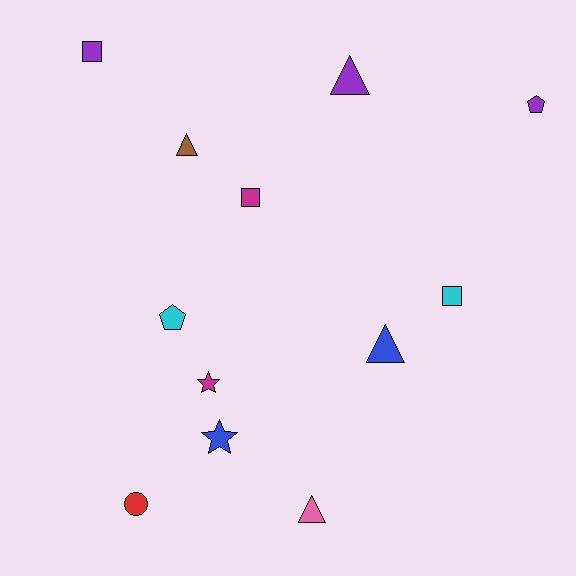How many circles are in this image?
There is 1 circle.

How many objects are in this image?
There are 12 objects.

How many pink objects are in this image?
There is 1 pink object.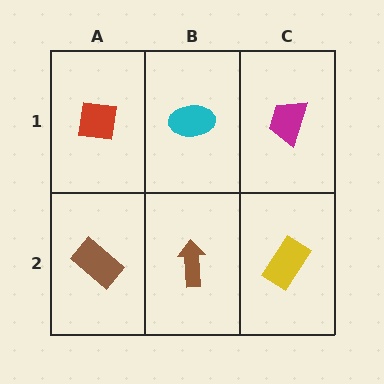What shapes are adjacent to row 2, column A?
A red square (row 1, column A), a brown arrow (row 2, column B).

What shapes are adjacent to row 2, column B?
A cyan ellipse (row 1, column B), a brown rectangle (row 2, column A), a yellow rectangle (row 2, column C).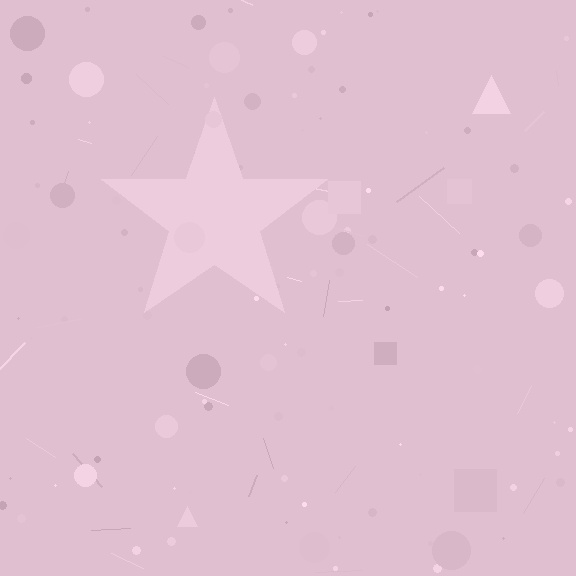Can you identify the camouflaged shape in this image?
The camouflaged shape is a star.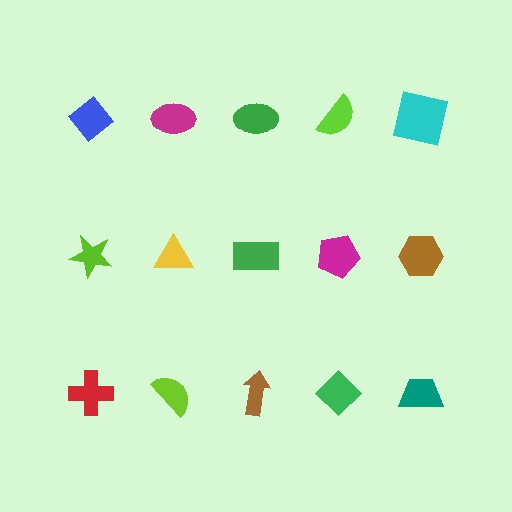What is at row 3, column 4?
A green diamond.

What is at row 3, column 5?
A teal trapezoid.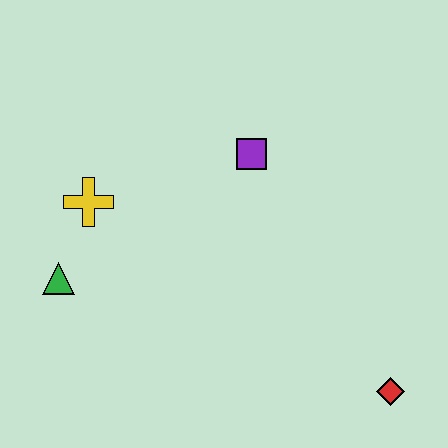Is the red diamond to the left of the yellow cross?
No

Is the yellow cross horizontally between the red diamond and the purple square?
No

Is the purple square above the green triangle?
Yes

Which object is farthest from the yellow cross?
The red diamond is farthest from the yellow cross.